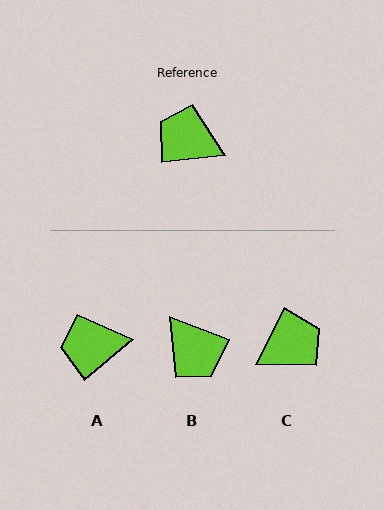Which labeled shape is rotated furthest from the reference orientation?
B, about 153 degrees away.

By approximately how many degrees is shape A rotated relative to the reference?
Approximately 34 degrees counter-clockwise.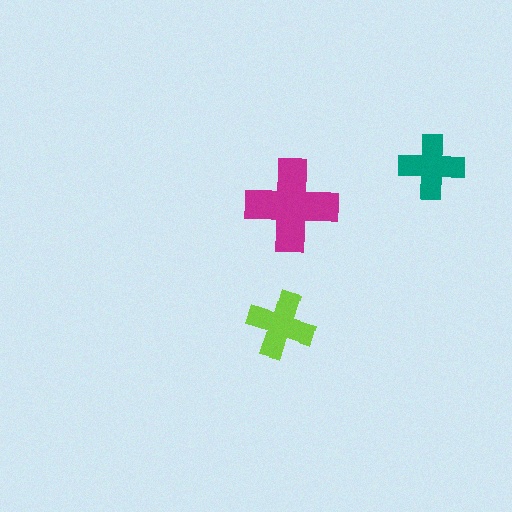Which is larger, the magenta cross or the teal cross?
The magenta one.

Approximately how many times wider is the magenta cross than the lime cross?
About 1.5 times wider.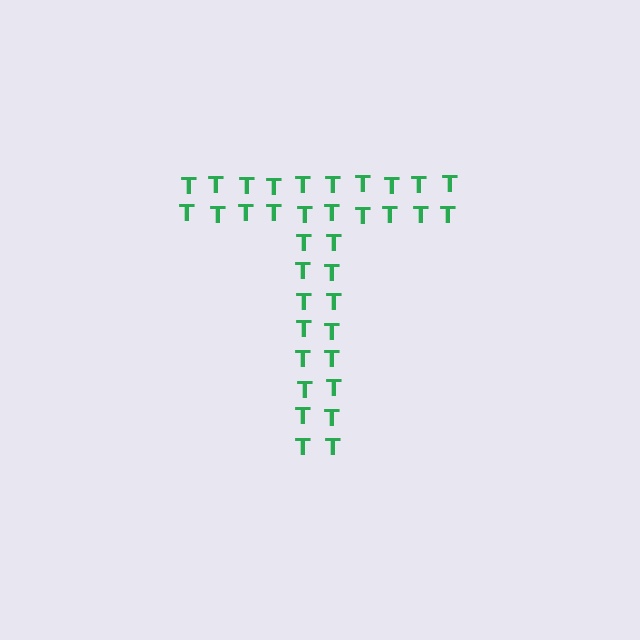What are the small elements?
The small elements are letter T's.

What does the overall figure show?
The overall figure shows the letter T.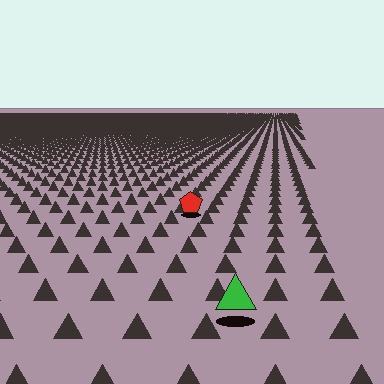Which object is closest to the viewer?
The green triangle is closest. The texture marks near it are larger and more spread out.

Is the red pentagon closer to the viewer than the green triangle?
No. The green triangle is closer — you can tell from the texture gradient: the ground texture is coarser near it.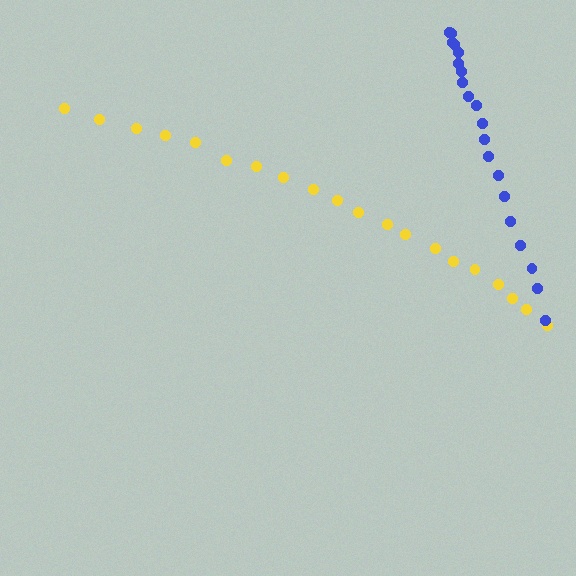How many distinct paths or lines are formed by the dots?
There are 2 distinct paths.